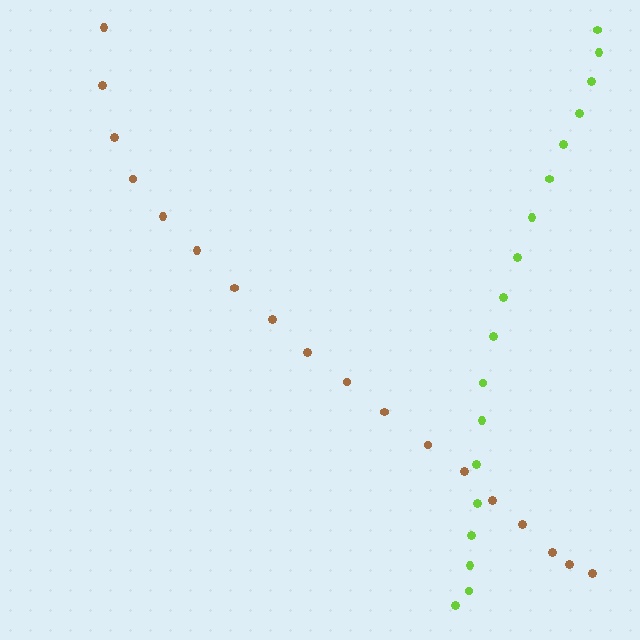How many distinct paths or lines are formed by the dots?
There are 2 distinct paths.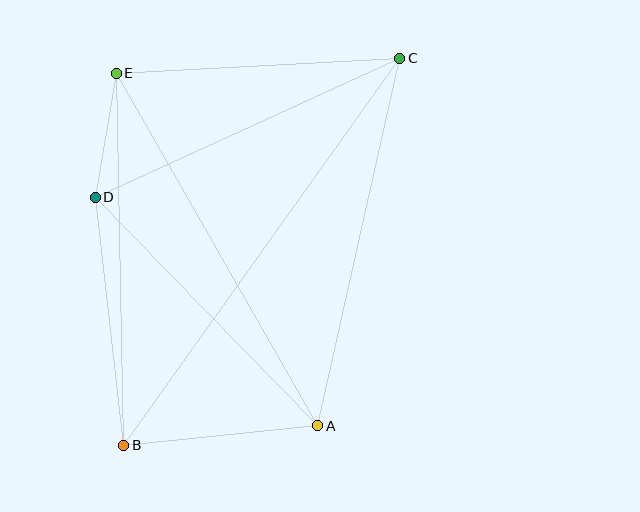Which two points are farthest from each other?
Points B and C are farthest from each other.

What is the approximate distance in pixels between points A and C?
The distance between A and C is approximately 377 pixels.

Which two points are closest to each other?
Points D and E are closest to each other.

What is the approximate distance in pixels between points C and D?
The distance between C and D is approximately 335 pixels.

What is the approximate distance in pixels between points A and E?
The distance between A and E is approximately 406 pixels.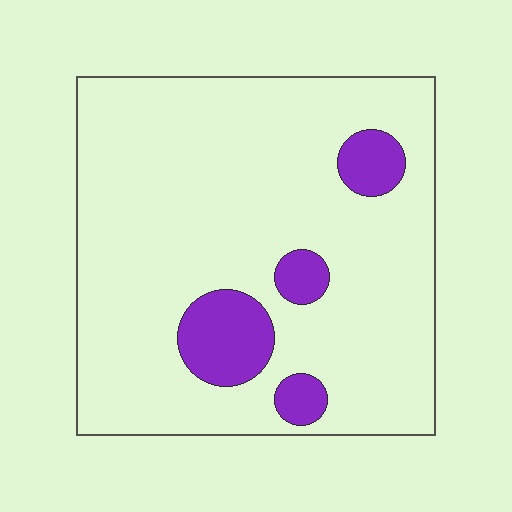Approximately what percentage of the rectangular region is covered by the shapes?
Approximately 10%.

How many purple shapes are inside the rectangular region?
4.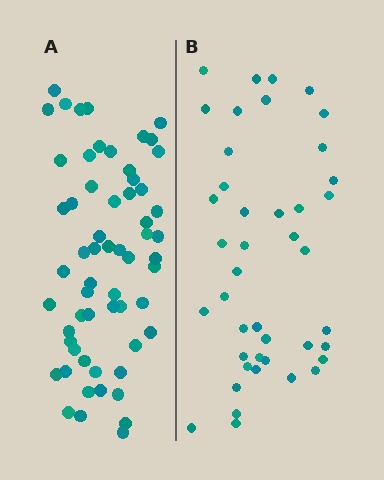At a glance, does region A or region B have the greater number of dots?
Region A (the left region) has more dots.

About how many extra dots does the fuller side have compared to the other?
Region A has approximately 20 more dots than region B.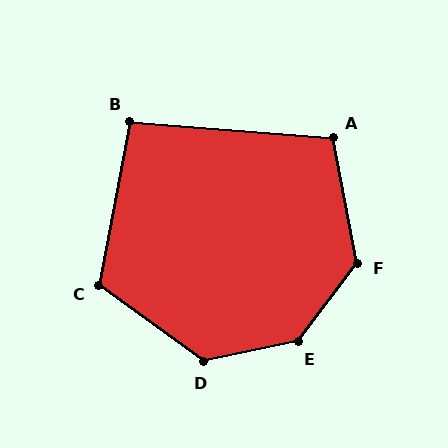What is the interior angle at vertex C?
Approximately 116 degrees (obtuse).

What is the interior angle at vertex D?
Approximately 132 degrees (obtuse).